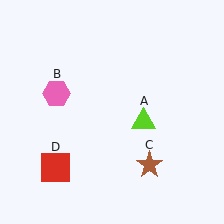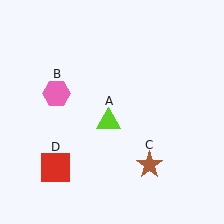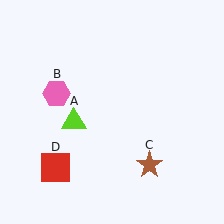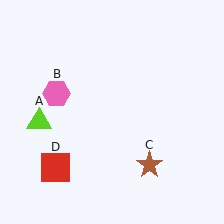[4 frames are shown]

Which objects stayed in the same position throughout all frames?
Pink hexagon (object B) and brown star (object C) and red square (object D) remained stationary.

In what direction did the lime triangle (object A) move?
The lime triangle (object A) moved left.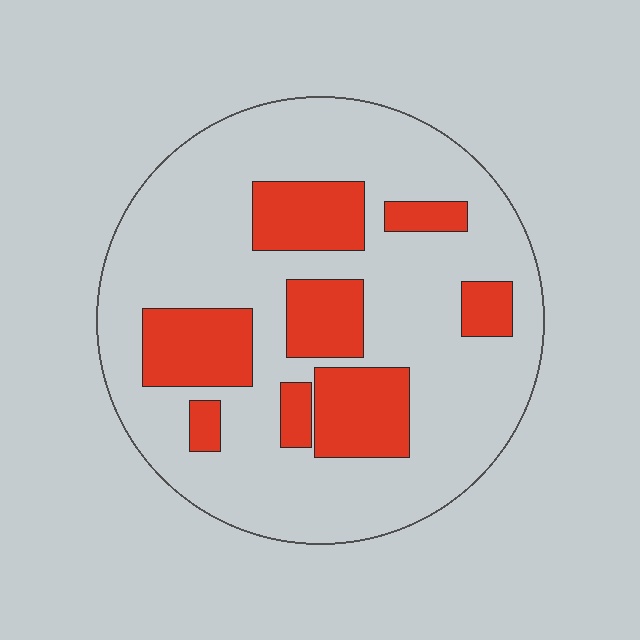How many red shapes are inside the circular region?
8.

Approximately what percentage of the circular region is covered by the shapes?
Approximately 25%.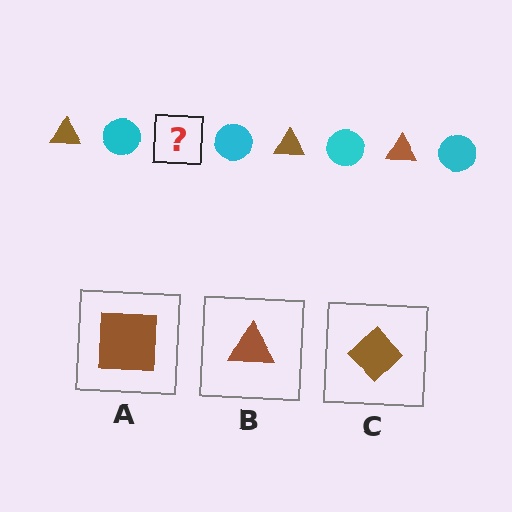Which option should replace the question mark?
Option B.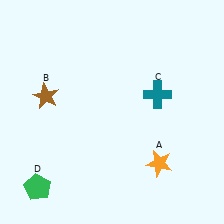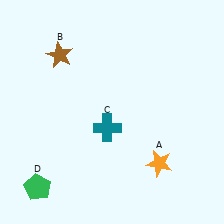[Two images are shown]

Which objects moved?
The objects that moved are: the brown star (B), the teal cross (C).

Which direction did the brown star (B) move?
The brown star (B) moved up.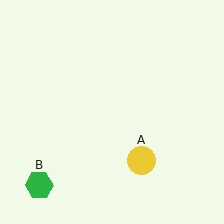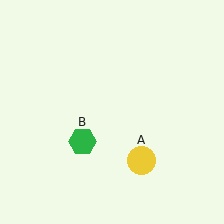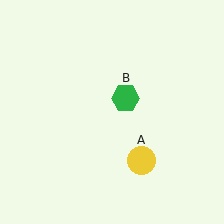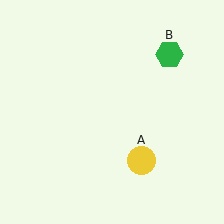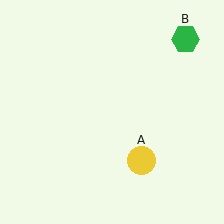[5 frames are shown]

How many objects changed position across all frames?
1 object changed position: green hexagon (object B).